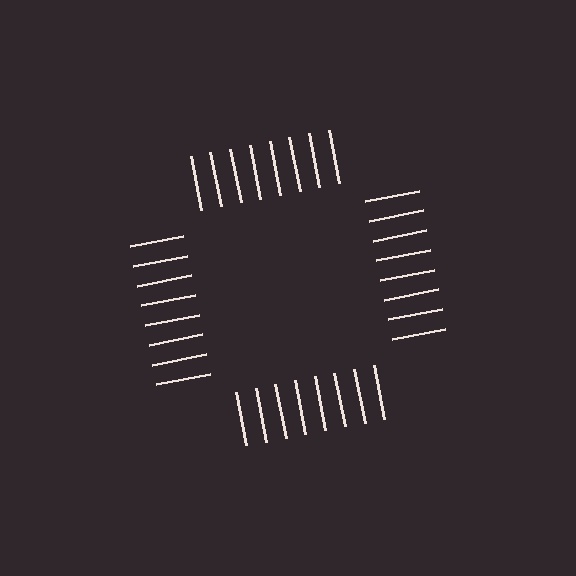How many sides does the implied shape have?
4 sides — the line-ends trace a square.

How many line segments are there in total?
32 — 8 along each of the 4 edges.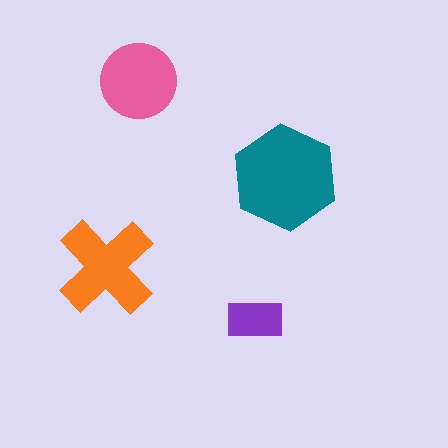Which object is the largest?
The teal hexagon.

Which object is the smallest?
The purple rectangle.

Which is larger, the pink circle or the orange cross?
The orange cross.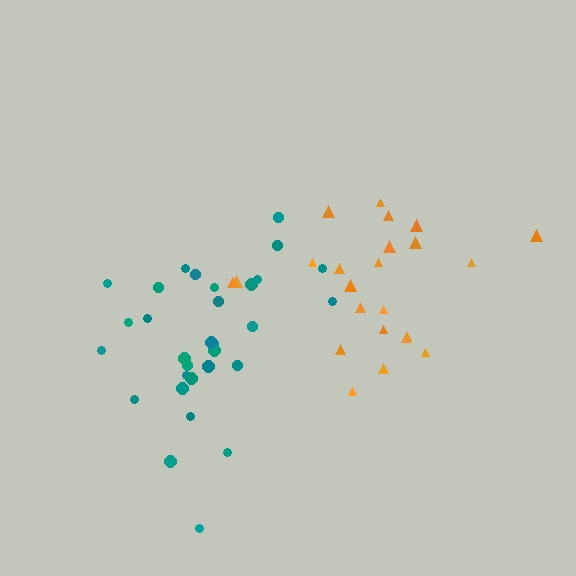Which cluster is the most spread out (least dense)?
Orange.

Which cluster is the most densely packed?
Teal.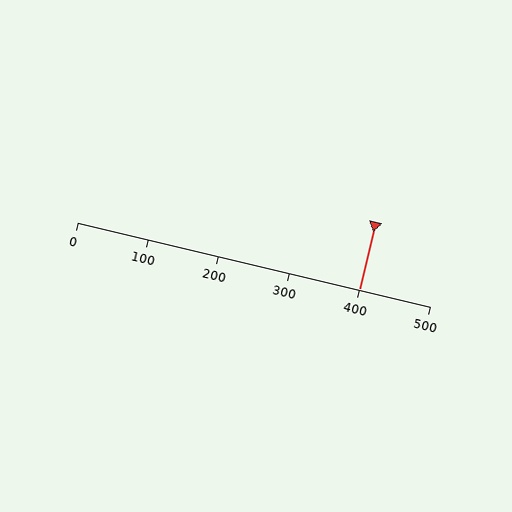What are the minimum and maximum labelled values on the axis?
The axis runs from 0 to 500.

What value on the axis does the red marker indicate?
The marker indicates approximately 400.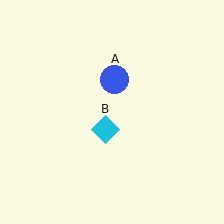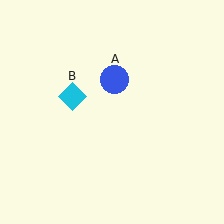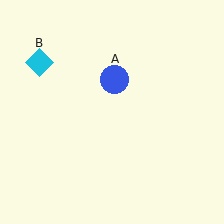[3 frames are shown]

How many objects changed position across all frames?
1 object changed position: cyan diamond (object B).